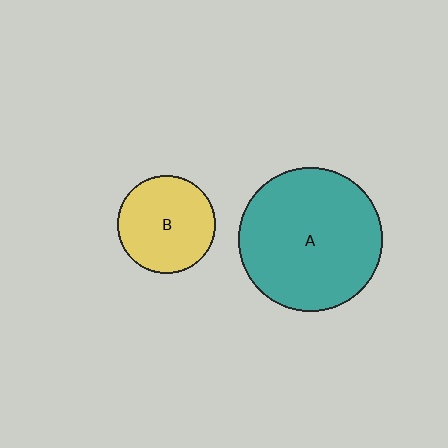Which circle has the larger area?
Circle A (teal).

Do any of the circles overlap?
No, none of the circles overlap.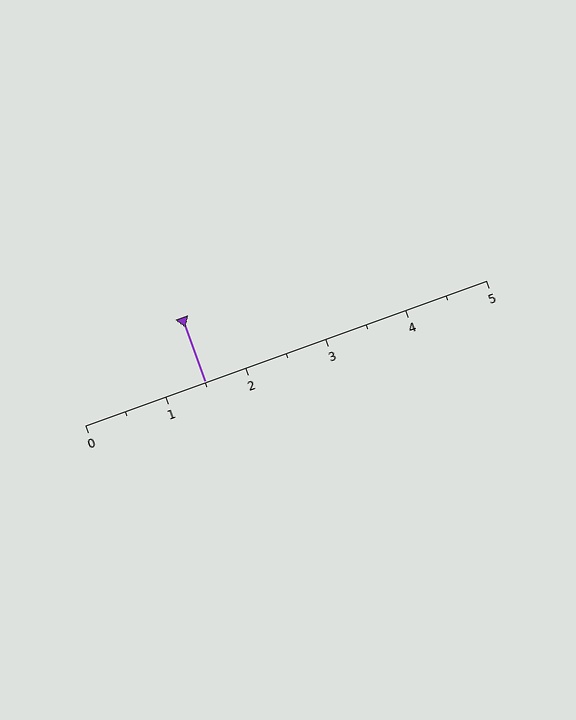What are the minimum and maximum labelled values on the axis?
The axis runs from 0 to 5.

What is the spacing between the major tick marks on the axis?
The major ticks are spaced 1 apart.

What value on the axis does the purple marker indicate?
The marker indicates approximately 1.5.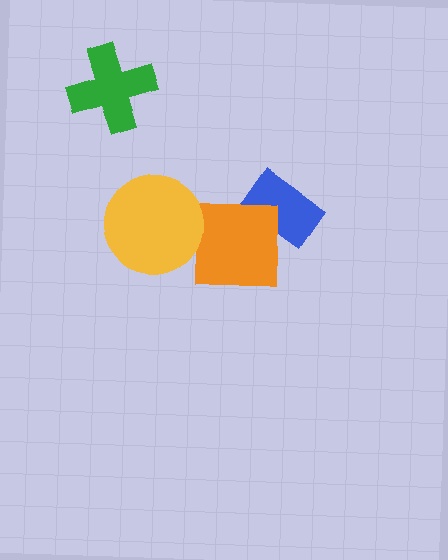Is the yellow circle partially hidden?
No, no other shape covers it.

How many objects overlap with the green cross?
0 objects overlap with the green cross.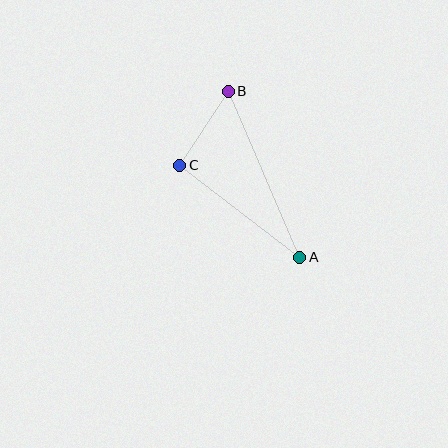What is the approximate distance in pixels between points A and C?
The distance between A and C is approximately 151 pixels.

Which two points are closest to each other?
Points B and C are closest to each other.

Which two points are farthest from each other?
Points A and B are farthest from each other.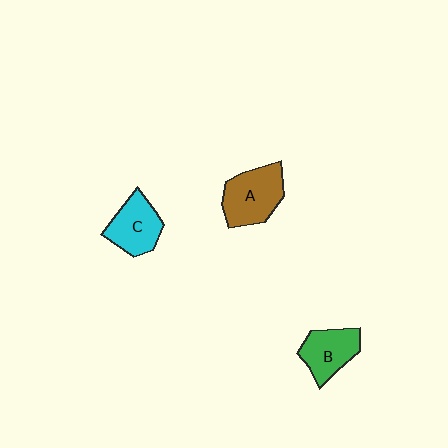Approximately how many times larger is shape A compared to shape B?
Approximately 1.3 times.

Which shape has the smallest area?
Shape B (green).